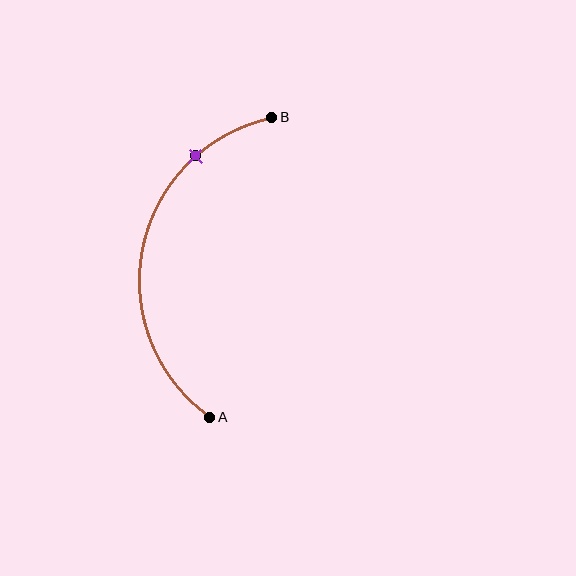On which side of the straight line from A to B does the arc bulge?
The arc bulges to the left of the straight line connecting A and B.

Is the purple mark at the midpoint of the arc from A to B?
No. The purple mark lies on the arc but is closer to endpoint B. The arc midpoint would be at the point on the curve equidistant along the arc from both A and B.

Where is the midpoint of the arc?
The arc midpoint is the point on the curve farthest from the straight line joining A and B. It sits to the left of that line.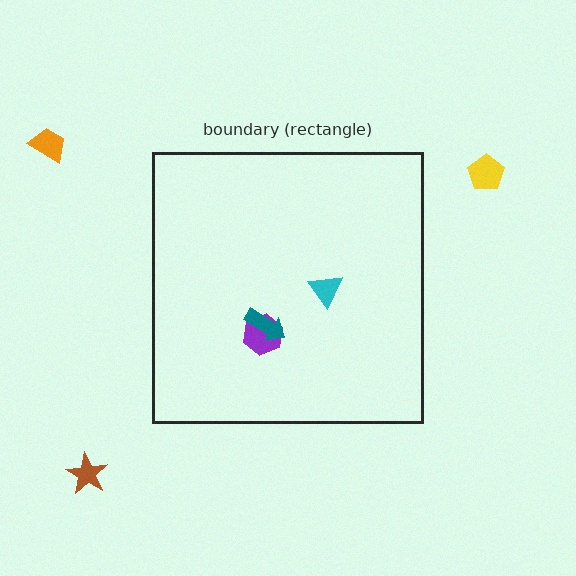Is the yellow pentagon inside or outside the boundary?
Outside.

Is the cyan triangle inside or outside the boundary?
Inside.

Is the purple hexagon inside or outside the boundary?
Inside.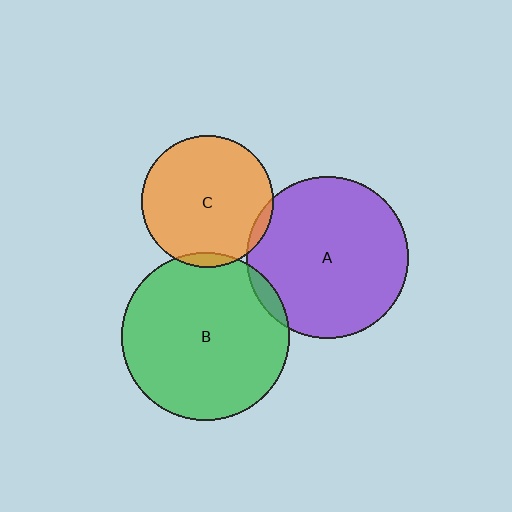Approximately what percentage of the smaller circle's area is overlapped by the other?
Approximately 5%.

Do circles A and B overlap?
Yes.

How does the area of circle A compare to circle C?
Approximately 1.5 times.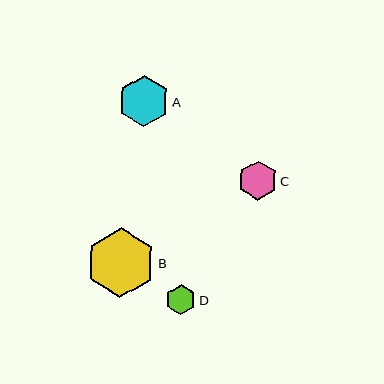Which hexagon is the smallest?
Hexagon D is the smallest with a size of approximately 30 pixels.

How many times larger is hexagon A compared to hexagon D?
Hexagon A is approximately 1.7 times the size of hexagon D.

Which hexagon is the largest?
Hexagon B is the largest with a size of approximately 70 pixels.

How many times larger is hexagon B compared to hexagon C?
Hexagon B is approximately 1.8 times the size of hexagon C.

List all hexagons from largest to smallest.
From largest to smallest: B, A, C, D.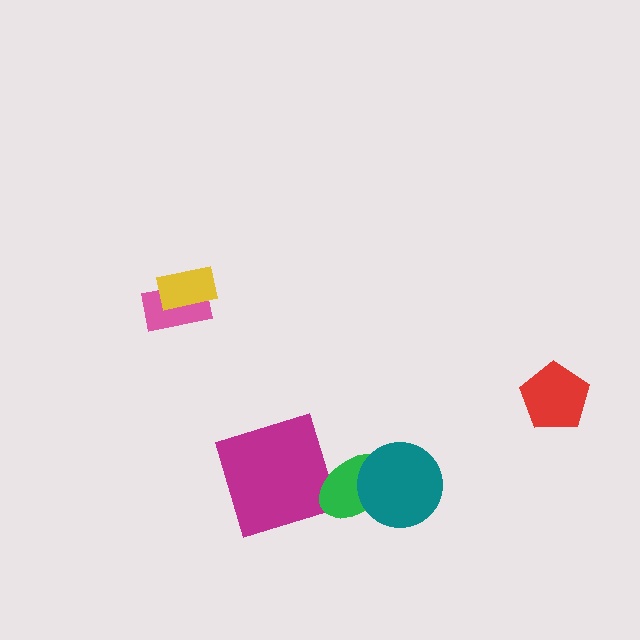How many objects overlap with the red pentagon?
0 objects overlap with the red pentagon.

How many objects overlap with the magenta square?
1 object overlaps with the magenta square.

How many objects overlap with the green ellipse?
2 objects overlap with the green ellipse.